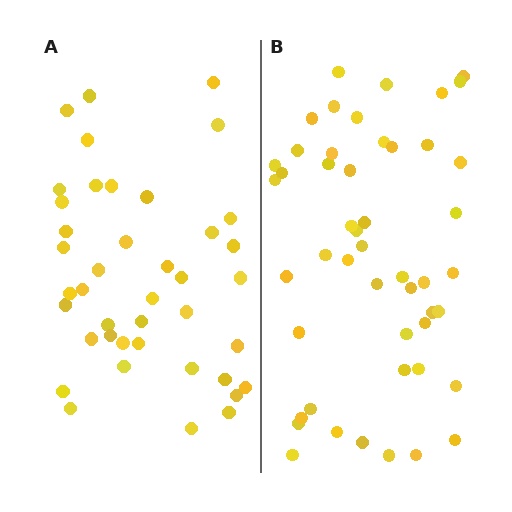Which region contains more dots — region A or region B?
Region B (the right region) has more dots.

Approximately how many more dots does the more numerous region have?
Region B has roughly 8 or so more dots than region A.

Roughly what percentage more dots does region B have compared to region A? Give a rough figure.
About 20% more.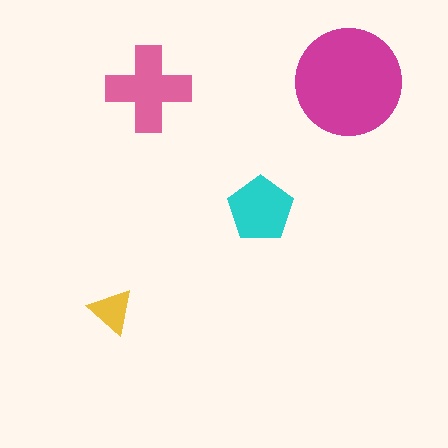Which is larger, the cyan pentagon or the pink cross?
The pink cross.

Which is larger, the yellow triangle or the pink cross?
The pink cross.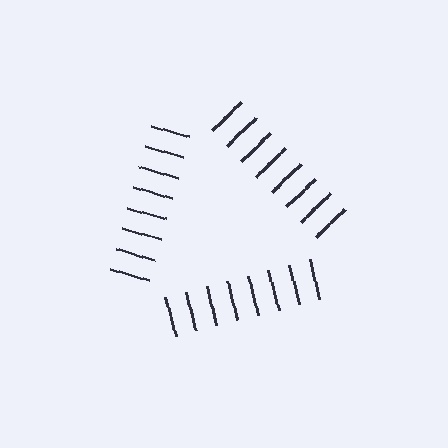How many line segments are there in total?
24 — 8 along each of the 3 edges.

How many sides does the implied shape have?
3 sides — the line-ends trace a triangle.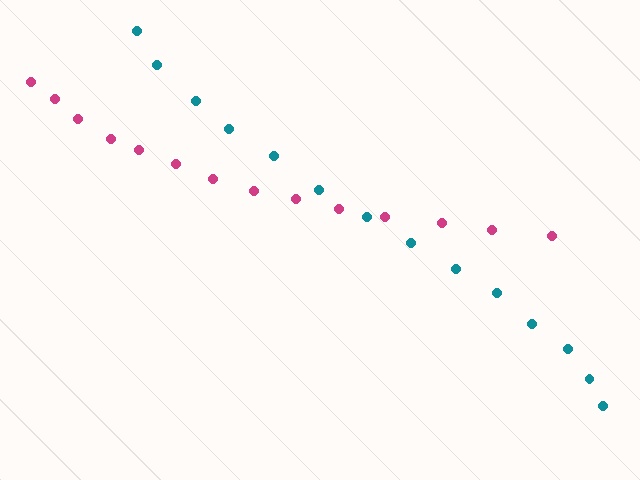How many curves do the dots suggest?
There are 2 distinct paths.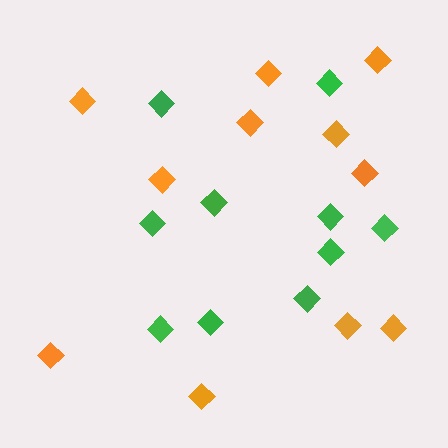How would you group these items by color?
There are 2 groups: one group of green diamonds (10) and one group of orange diamonds (11).